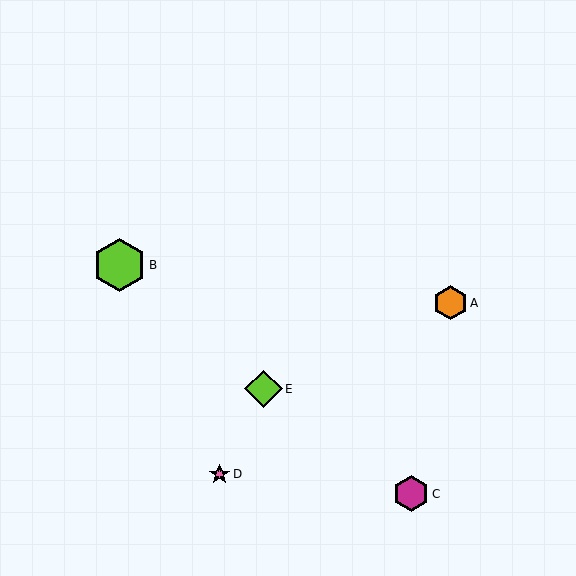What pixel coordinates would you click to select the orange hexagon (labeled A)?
Click at (450, 303) to select the orange hexagon A.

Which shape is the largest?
The lime hexagon (labeled B) is the largest.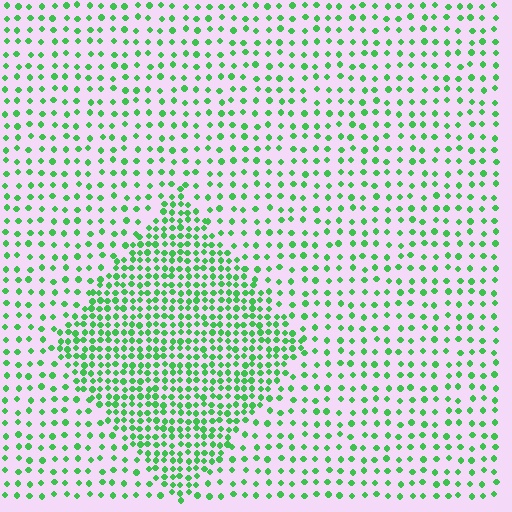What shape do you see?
I see a diamond.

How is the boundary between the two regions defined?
The boundary is defined by a change in element density (approximately 2.2x ratio). All elements are the same color, size, and shape.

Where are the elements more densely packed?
The elements are more densely packed inside the diamond boundary.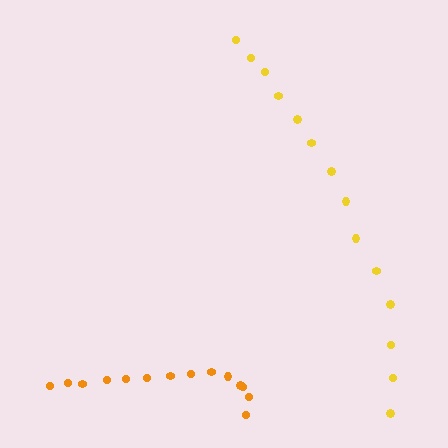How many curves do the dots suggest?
There are 2 distinct paths.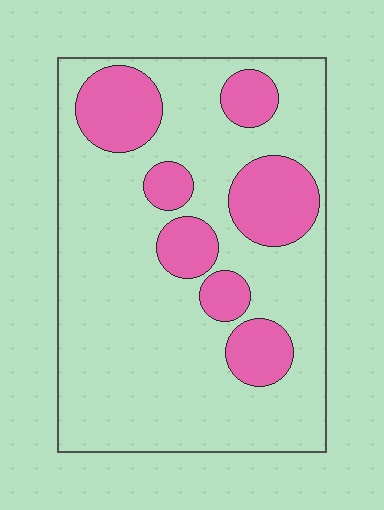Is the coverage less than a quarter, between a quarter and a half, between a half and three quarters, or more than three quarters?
Less than a quarter.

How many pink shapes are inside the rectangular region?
7.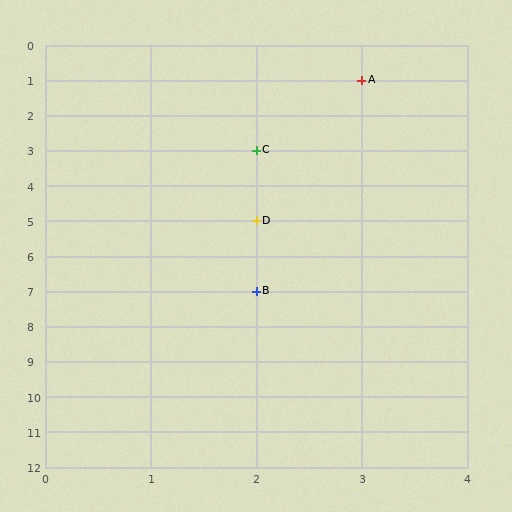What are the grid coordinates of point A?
Point A is at grid coordinates (3, 1).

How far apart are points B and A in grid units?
Points B and A are 1 column and 6 rows apart (about 6.1 grid units diagonally).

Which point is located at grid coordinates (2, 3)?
Point C is at (2, 3).